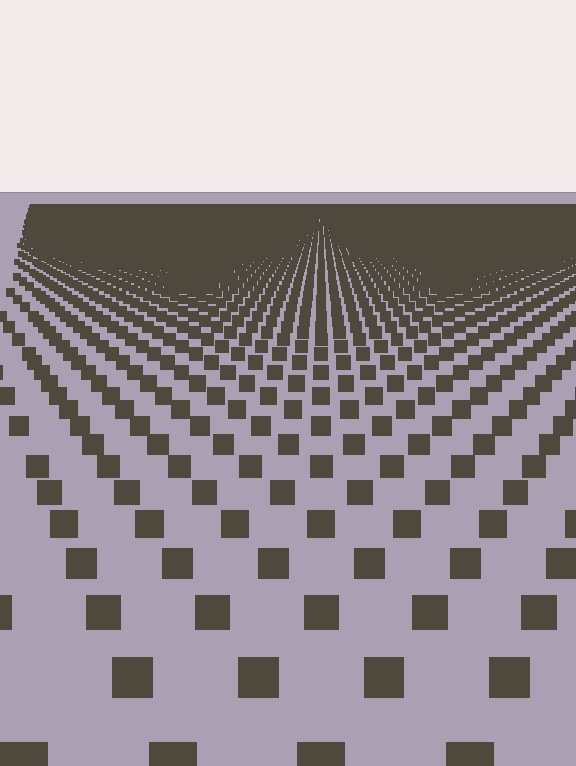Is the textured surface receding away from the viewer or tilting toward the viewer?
The surface is receding away from the viewer. Texture elements get smaller and denser toward the top.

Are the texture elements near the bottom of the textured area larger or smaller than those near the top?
Larger. Near the bottom, elements are closer to the viewer and appear at a bigger on-screen size.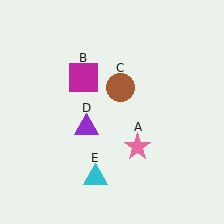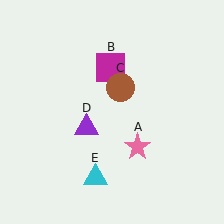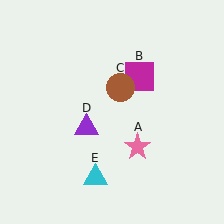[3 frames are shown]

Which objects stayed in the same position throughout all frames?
Pink star (object A) and brown circle (object C) and purple triangle (object D) and cyan triangle (object E) remained stationary.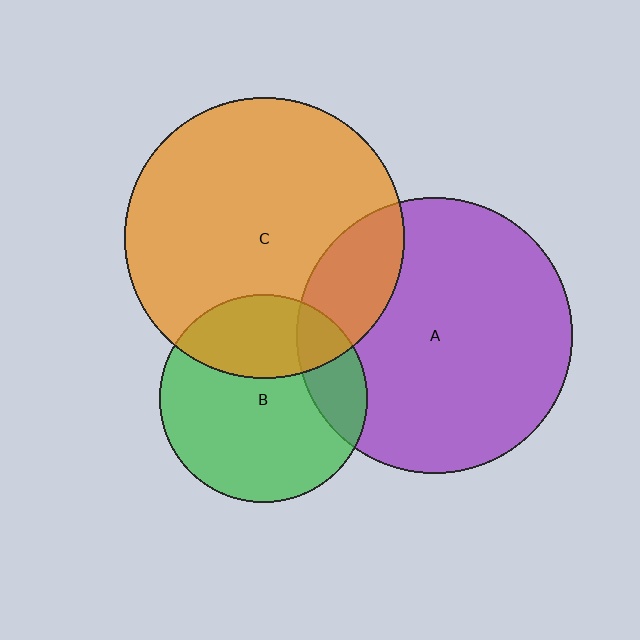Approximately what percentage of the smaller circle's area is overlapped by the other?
Approximately 20%.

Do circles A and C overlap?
Yes.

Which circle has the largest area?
Circle C (orange).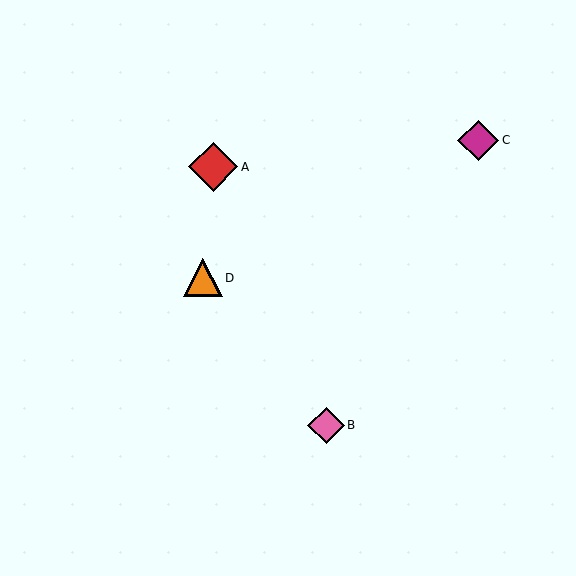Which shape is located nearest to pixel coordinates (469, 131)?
The magenta diamond (labeled C) at (478, 140) is nearest to that location.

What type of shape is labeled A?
Shape A is a red diamond.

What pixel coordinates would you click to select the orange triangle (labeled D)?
Click at (203, 278) to select the orange triangle D.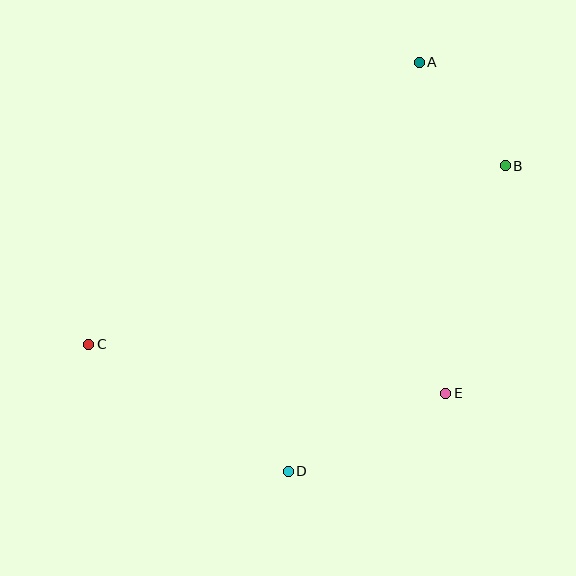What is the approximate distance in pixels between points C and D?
The distance between C and D is approximately 237 pixels.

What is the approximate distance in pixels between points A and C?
The distance between A and C is approximately 435 pixels.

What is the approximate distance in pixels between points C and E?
The distance between C and E is approximately 361 pixels.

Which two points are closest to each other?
Points A and B are closest to each other.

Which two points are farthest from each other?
Points B and C are farthest from each other.